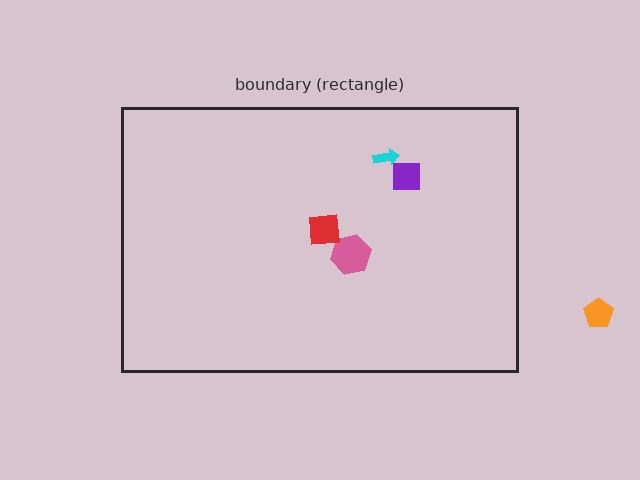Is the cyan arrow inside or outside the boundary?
Inside.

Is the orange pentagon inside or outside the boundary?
Outside.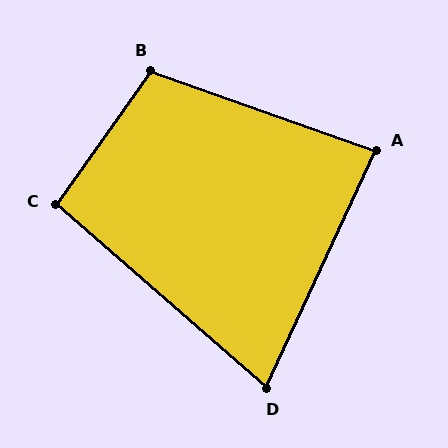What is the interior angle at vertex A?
Approximately 84 degrees (acute).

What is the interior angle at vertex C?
Approximately 96 degrees (obtuse).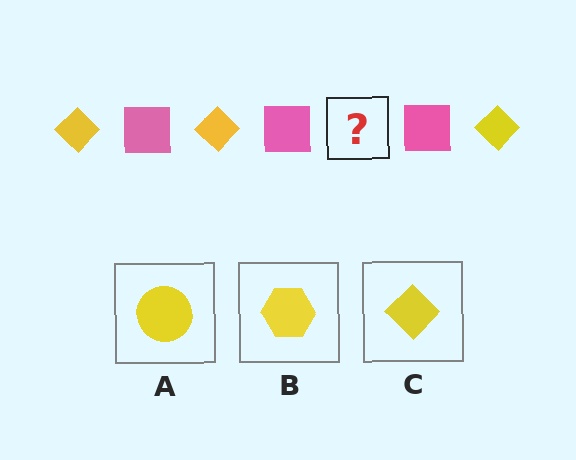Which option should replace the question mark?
Option C.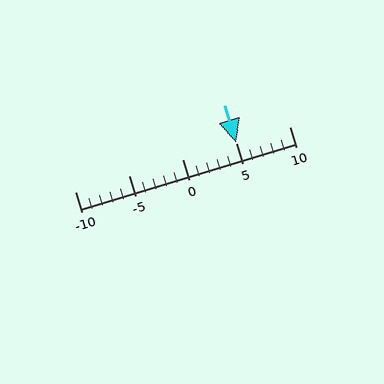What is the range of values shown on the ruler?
The ruler shows values from -10 to 10.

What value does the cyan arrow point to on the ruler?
The cyan arrow points to approximately 5.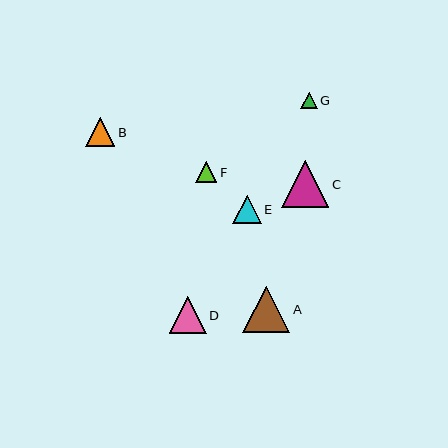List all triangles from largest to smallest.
From largest to smallest: A, C, D, B, E, F, G.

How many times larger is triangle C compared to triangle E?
Triangle C is approximately 1.6 times the size of triangle E.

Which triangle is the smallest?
Triangle G is the smallest with a size of approximately 17 pixels.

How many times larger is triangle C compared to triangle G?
Triangle C is approximately 2.8 times the size of triangle G.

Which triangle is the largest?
Triangle A is the largest with a size of approximately 47 pixels.